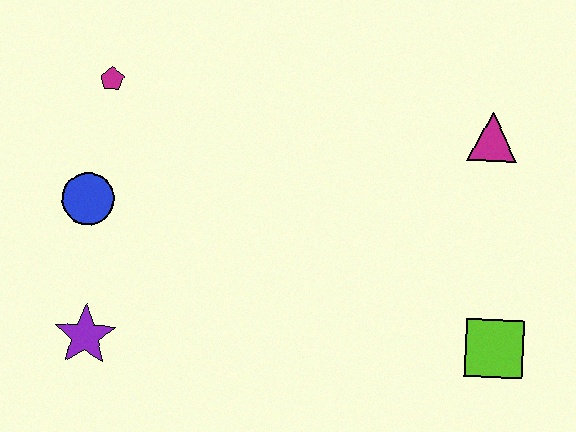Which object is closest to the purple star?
The blue circle is closest to the purple star.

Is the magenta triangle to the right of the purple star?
Yes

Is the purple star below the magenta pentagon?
Yes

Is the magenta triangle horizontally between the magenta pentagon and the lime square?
Yes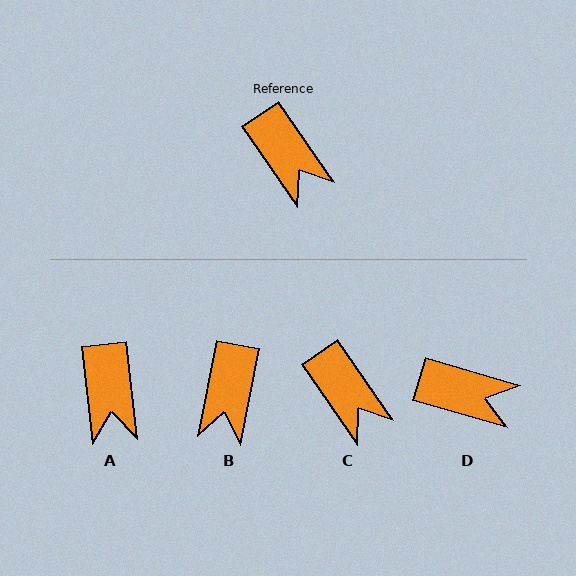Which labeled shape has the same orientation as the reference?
C.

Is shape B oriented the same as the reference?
No, it is off by about 46 degrees.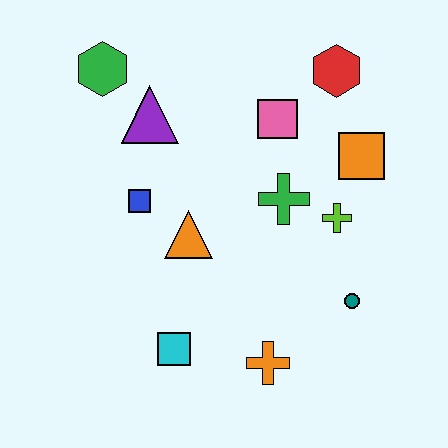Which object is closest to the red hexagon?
The pink square is closest to the red hexagon.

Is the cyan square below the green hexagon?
Yes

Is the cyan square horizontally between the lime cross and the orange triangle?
No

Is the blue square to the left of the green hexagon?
No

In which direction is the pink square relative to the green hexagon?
The pink square is to the right of the green hexagon.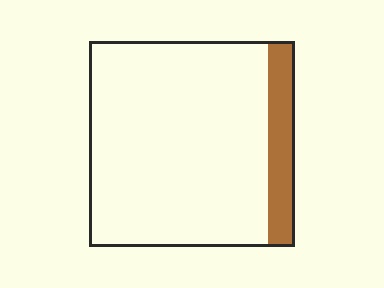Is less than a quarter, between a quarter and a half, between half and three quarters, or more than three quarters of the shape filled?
Less than a quarter.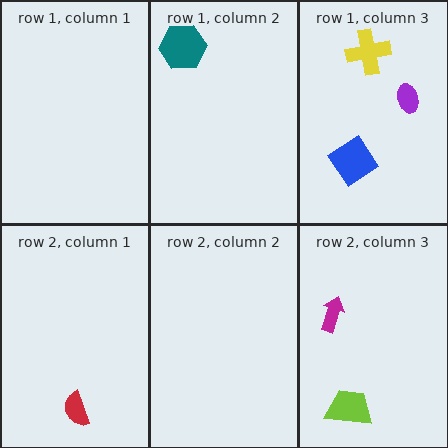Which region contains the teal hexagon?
The row 1, column 2 region.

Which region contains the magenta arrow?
The row 2, column 3 region.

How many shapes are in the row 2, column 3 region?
2.